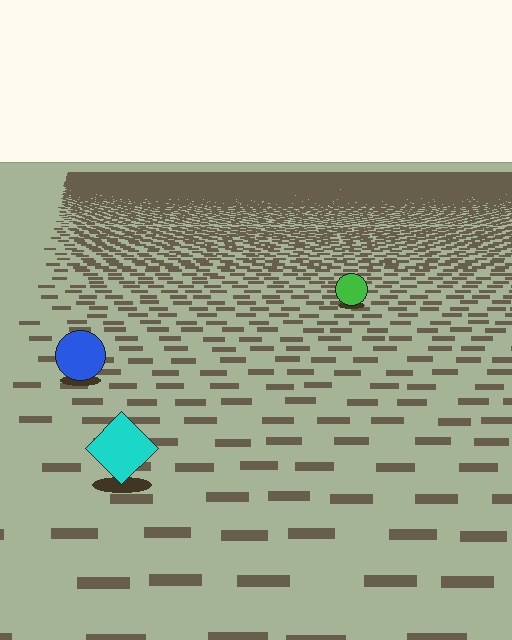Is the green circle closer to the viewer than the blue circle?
No. The blue circle is closer — you can tell from the texture gradient: the ground texture is coarser near it.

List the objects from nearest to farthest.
From nearest to farthest: the cyan diamond, the blue circle, the green circle.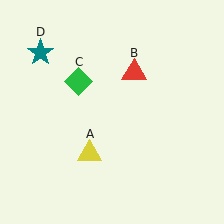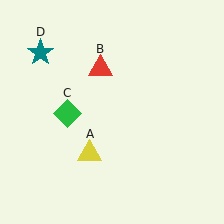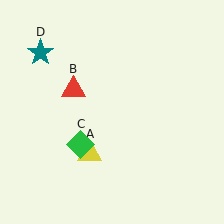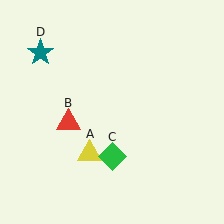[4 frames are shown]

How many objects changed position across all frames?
2 objects changed position: red triangle (object B), green diamond (object C).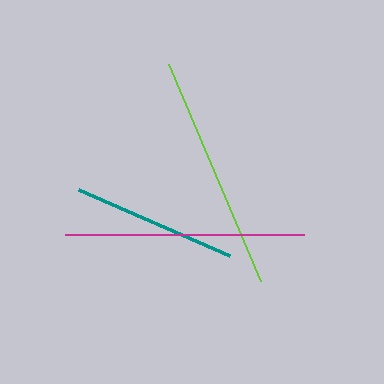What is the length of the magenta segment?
The magenta segment is approximately 240 pixels long.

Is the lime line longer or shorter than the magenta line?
The magenta line is longer than the lime line.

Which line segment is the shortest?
The teal line is the shortest at approximately 166 pixels.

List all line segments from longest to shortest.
From longest to shortest: magenta, lime, teal.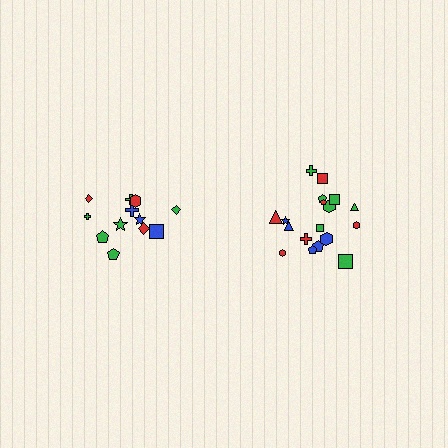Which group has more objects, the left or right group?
The right group.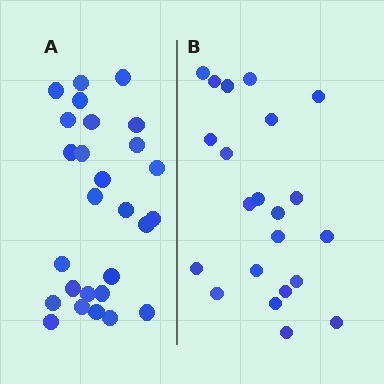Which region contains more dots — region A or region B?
Region A (the left region) has more dots.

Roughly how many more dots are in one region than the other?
Region A has about 5 more dots than region B.